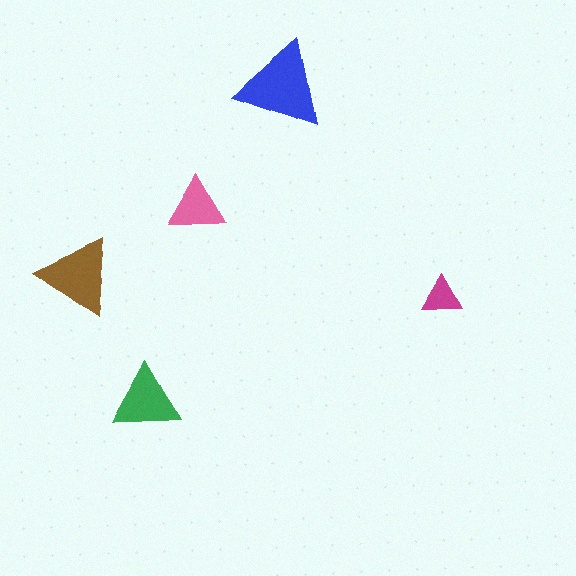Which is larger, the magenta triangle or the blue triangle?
The blue one.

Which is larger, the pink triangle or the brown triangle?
The brown one.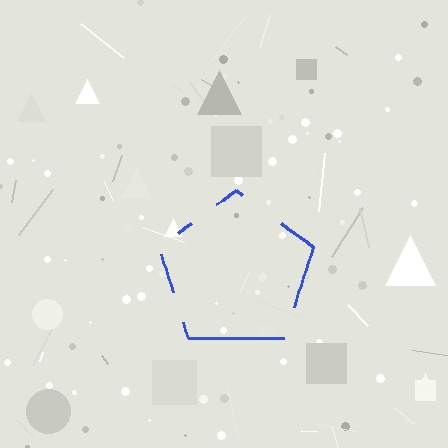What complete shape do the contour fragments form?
The contour fragments form a pentagon.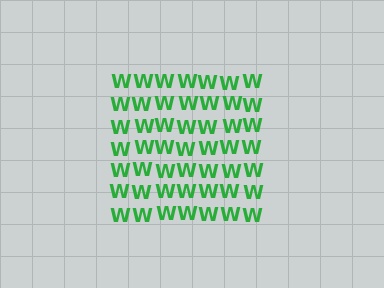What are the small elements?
The small elements are letter W's.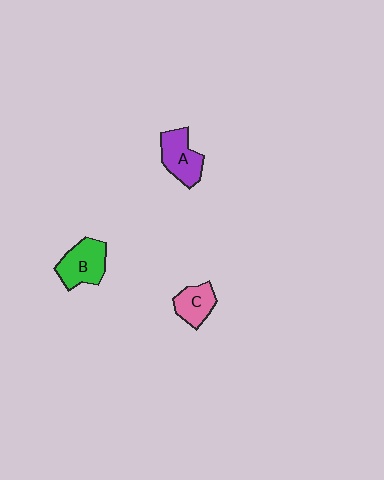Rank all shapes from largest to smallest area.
From largest to smallest: B (green), A (purple), C (pink).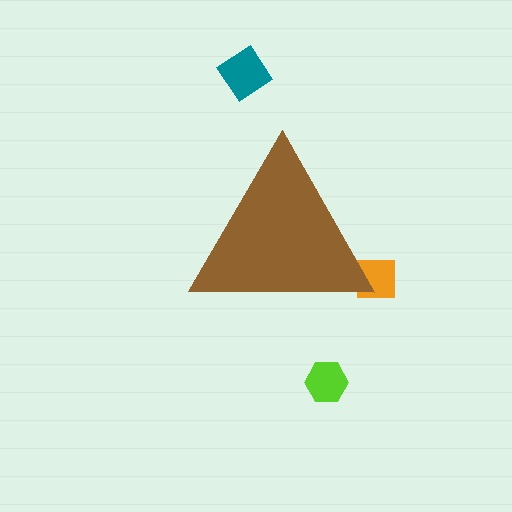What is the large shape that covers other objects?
A brown triangle.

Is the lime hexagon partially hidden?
No, the lime hexagon is fully visible.